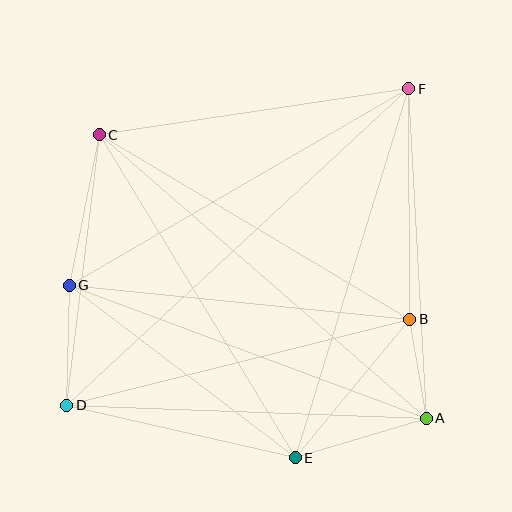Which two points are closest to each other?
Points A and B are closest to each other.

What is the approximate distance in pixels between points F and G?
The distance between F and G is approximately 392 pixels.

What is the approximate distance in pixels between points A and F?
The distance between A and F is approximately 330 pixels.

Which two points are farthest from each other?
Points D and F are farthest from each other.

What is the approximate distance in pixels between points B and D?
The distance between B and D is approximately 353 pixels.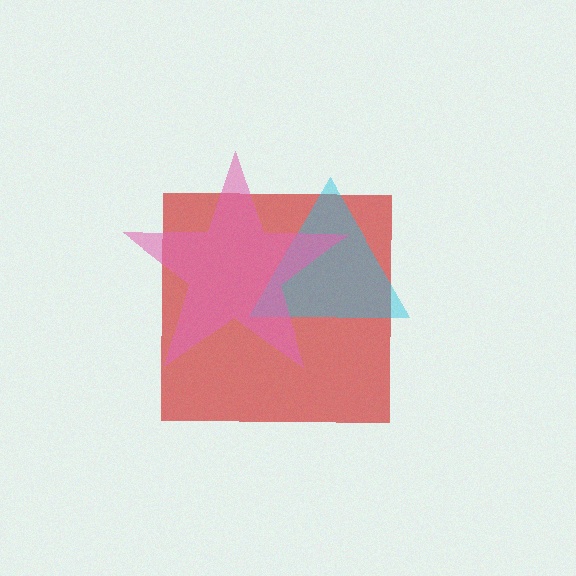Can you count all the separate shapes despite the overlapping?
Yes, there are 3 separate shapes.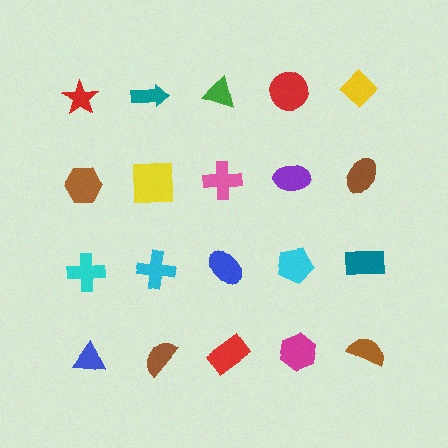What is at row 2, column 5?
A brown ellipse.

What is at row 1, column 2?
A teal arrow.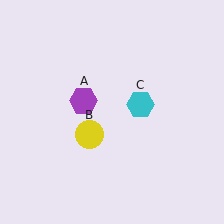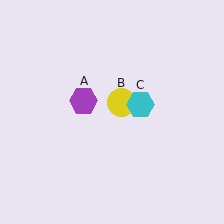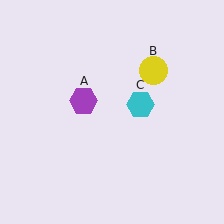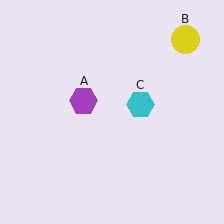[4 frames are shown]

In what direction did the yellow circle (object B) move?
The yellow circle (object B) moved up and to the right.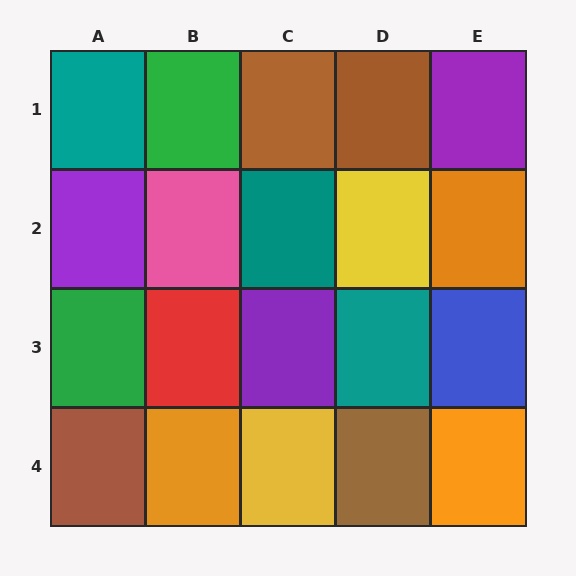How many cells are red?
1 cell is red.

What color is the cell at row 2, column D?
Yellow.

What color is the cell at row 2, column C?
Teal.